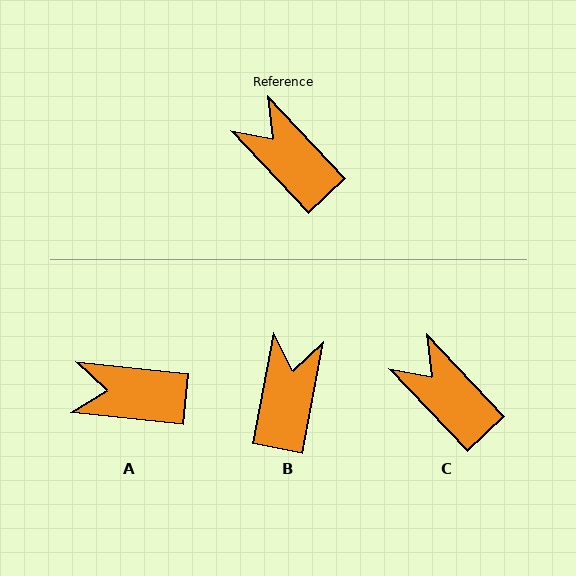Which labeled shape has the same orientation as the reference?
C.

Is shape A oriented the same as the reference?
No, it is off by about 41 degrees.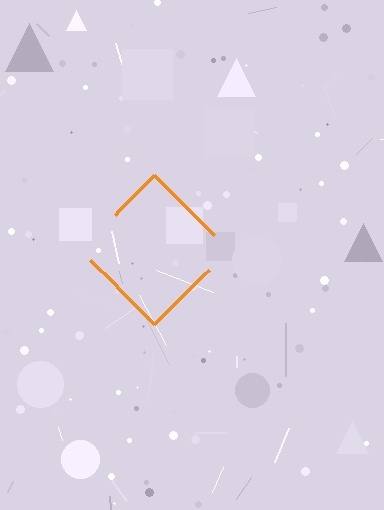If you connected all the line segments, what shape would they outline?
They would outline a diamond.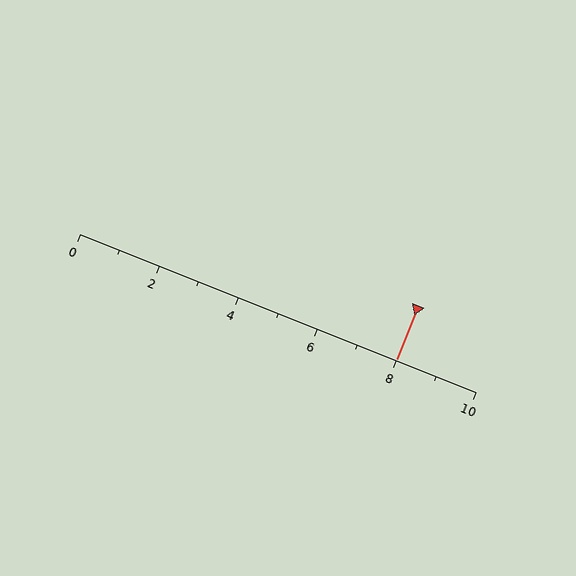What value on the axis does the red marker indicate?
The marker indicates approximately 8.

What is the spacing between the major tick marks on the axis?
The major ticks are spaced 2 apart.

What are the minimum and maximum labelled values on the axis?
The axis runs from 0 to 10.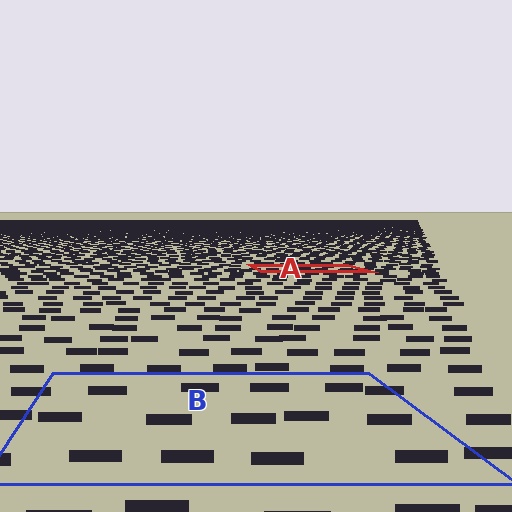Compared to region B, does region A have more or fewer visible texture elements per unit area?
Region A has more texture elements per unit area — they are packed more densely because it is farther away.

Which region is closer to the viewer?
Region B is closer. The texture elements there are larger and more spread out.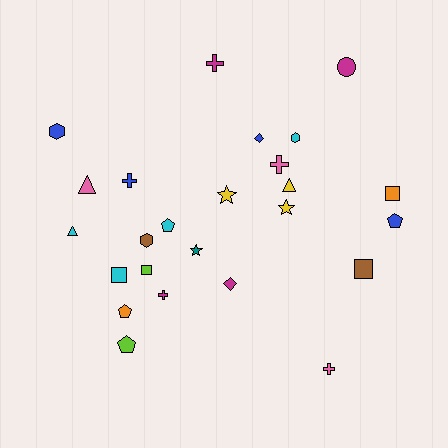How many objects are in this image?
There are 25 objects.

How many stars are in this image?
There are 3 stars.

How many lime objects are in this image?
There are 2 lime objects.